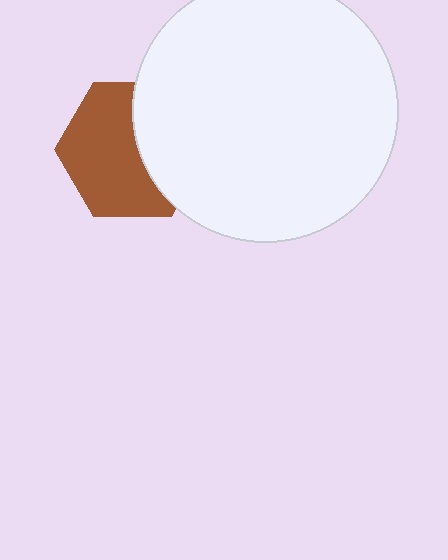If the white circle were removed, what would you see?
You would see the complete brown hexagon.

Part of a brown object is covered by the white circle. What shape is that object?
It is a hexagon.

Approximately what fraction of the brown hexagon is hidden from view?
Roughly 40% of the brown hexagon is hidden behind the white circle.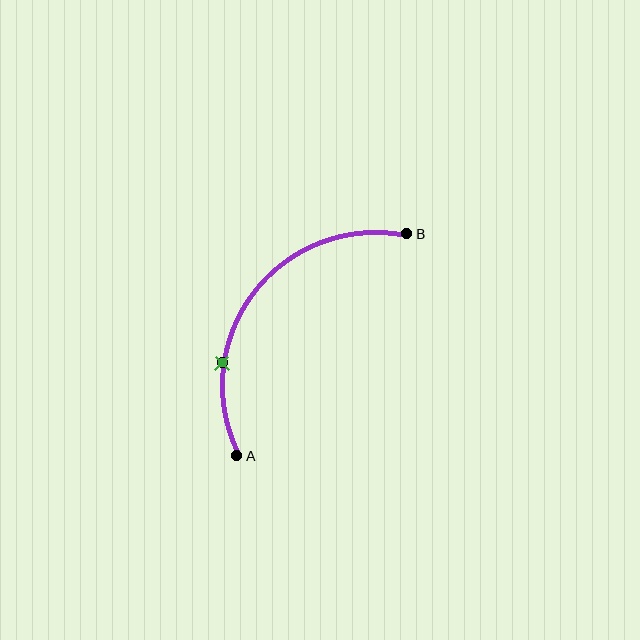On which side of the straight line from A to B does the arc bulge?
The arc bulges above and to the left of the straight line connecting A and B.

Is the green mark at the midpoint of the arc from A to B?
No. The green mark lies on the arc but is closer to endpoint A. The arc midpoint would be at the point on the curve equidistant along the arc from both A and B.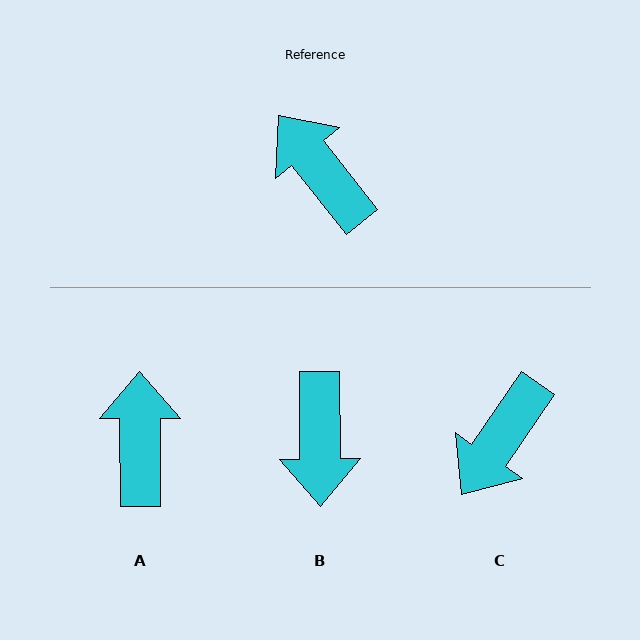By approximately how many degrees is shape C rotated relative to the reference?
Approximately 107 degrees counter-clockwise.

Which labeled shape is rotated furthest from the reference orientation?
B, about 142 degrees away.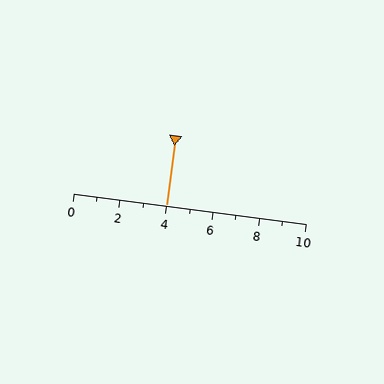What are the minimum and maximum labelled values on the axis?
The axis runs from 0 to 10.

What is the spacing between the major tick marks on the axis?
The major ticks are spaced 2 apart.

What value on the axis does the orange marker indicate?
The marker indicates approximately 4.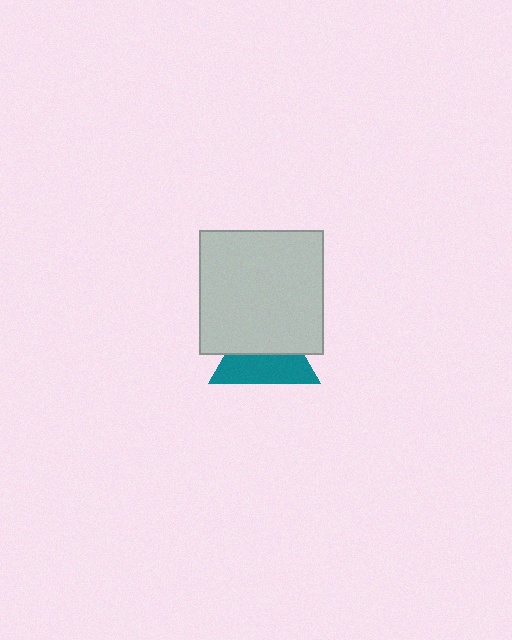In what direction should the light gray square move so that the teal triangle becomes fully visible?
The light gray square should move up. That is the shortest direction to clear the overlap and leave the teal triangle fully visible.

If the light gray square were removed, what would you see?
You would see the complete teal triangle.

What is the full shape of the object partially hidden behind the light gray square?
The partially hidden object is a teal triangle.